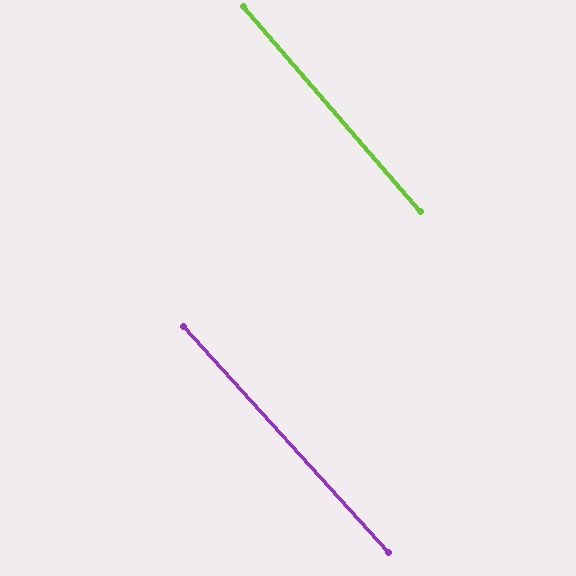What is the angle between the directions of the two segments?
Approximately 2 degrees.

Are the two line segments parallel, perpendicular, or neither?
Parallel — their directions differ by only 1.5°.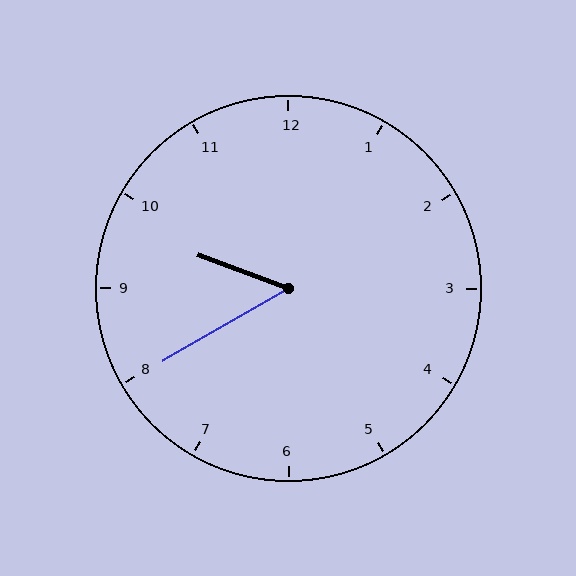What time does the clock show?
9:40.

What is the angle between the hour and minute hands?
Approximately 50 degrees.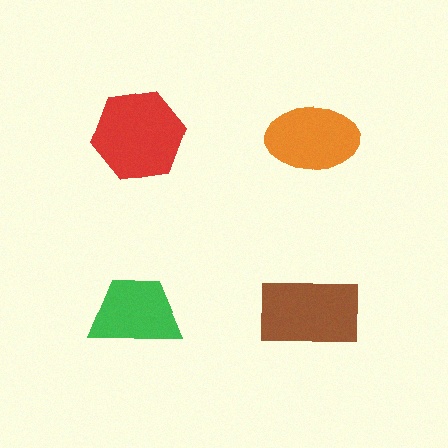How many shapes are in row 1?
2 shapes.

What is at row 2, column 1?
A green trapezoid.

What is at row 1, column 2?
An orange ellipse.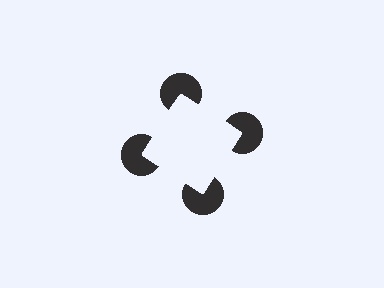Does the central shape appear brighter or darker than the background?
It typically appears slightly brighter than the background, even though no actual brightness change is drawn.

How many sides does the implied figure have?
4 sides.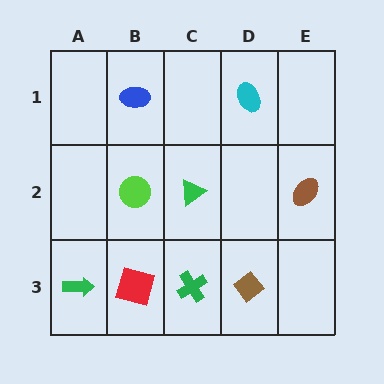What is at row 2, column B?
A lime circle.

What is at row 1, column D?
A cyan ellipse.